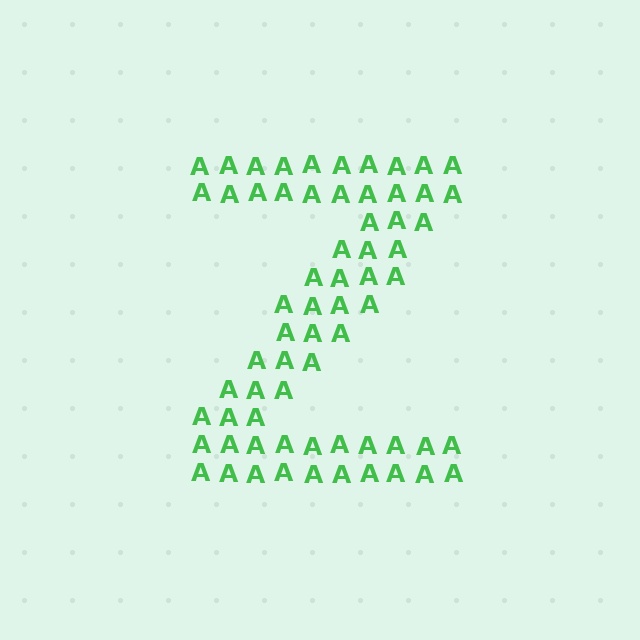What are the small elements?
The small elements are letter A's.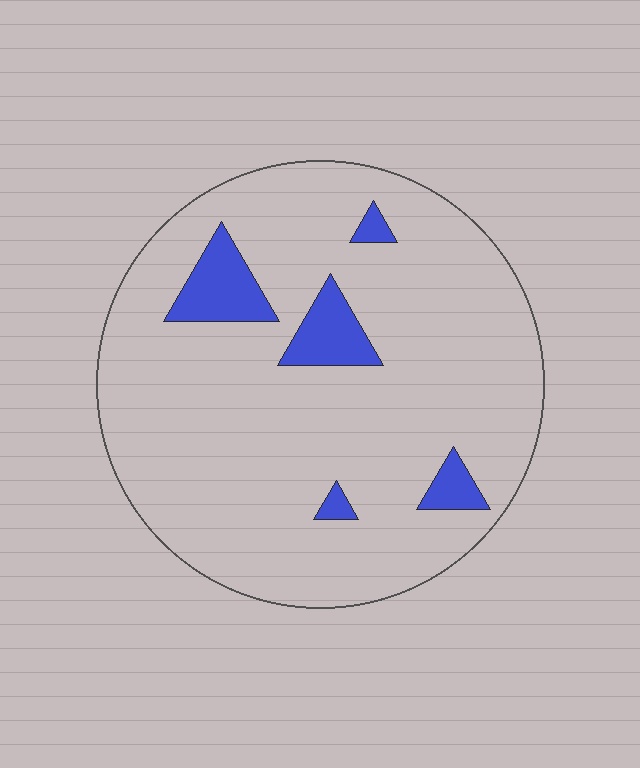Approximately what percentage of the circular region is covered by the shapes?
Approximately 10%.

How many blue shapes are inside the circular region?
5.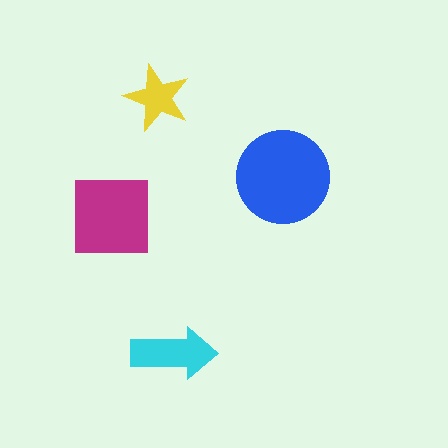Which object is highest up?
The yellow star is topmost.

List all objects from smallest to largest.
The yellow star, the cyan arrow, the magenta square, the blue circle.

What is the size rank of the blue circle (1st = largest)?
1st.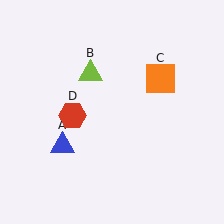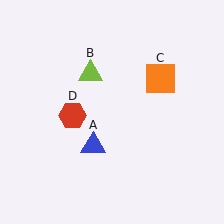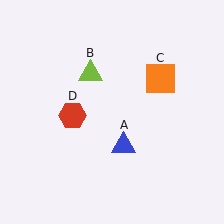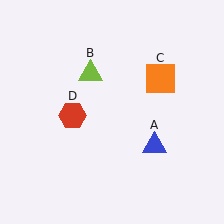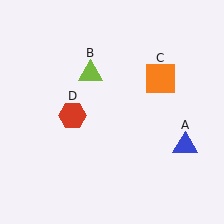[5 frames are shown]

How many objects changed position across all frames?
1 object changed position: blue triangle (object A).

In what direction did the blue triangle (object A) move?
The blue triangle (object A) moved right.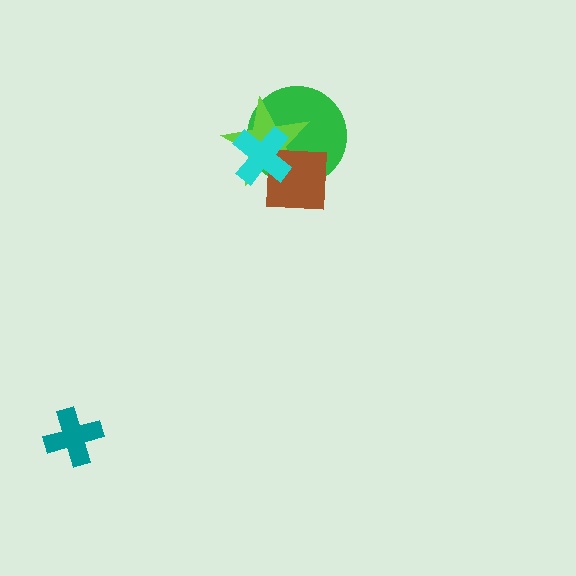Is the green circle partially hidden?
Yes, it is partially covered by another shape.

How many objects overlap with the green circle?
3 objects overlap with the green circle.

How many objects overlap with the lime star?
3 objects overlap with the lime star.